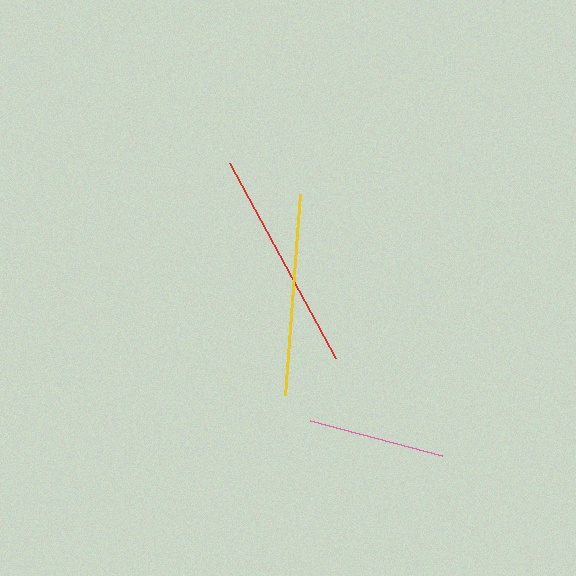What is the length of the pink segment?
The pink segment is approximately 137 pixels long.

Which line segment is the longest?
The red line is the longest at approximately 222 pixels.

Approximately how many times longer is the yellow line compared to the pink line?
The yellow line is approximately 1.5 times the length of the pink line.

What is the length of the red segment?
The red segment is approximately 222 pixels long.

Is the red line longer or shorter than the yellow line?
The red line is longer than the yellow line.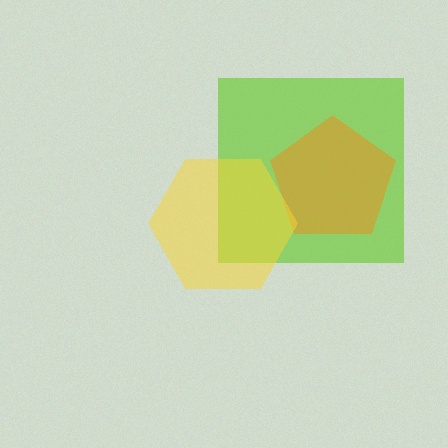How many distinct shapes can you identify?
There are 3 distinct shapes: a lime square, an orange pentagon, a yellow hexagon.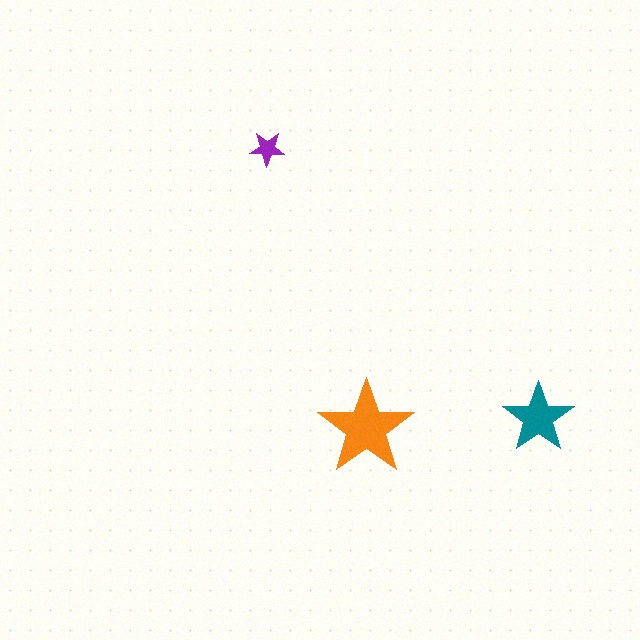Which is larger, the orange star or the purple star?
The orange one.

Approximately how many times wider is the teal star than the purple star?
About 2 times wider.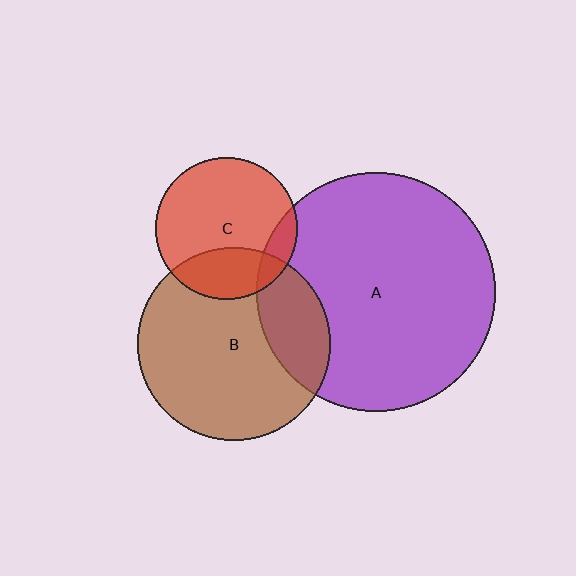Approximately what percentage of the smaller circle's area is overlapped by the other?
Approximately 10%.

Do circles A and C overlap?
Yes.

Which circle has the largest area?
Circle A (purple).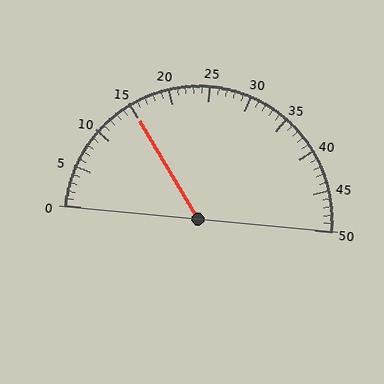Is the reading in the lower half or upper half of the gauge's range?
The reading is in the lower half of the range (0 to 50).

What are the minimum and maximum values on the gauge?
The gauge ranges from 0 to 50.